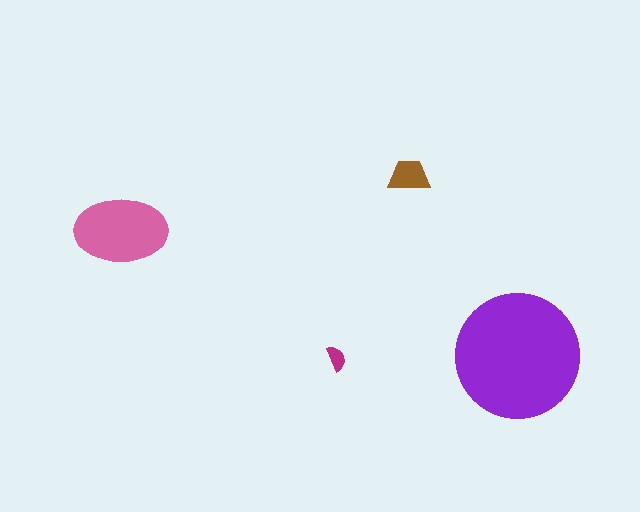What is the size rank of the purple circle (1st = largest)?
1st.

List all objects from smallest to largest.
The magenta semicircle, the brown trapezoid, the pink ellipse, the purple circle.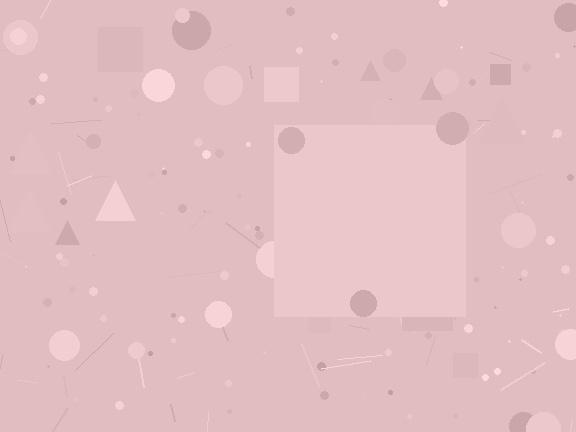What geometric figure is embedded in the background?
A square is embedded in the background.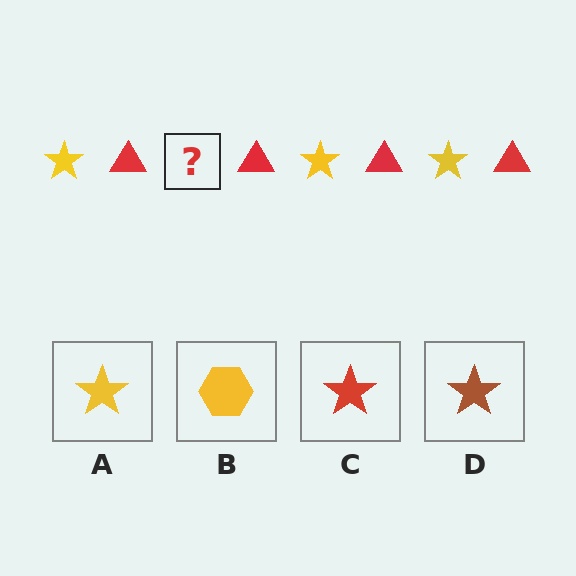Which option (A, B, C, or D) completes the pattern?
A.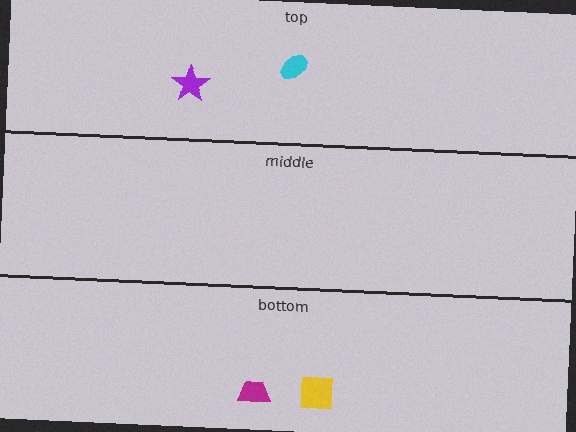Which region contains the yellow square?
The bottom region.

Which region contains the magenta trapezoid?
The bottom region.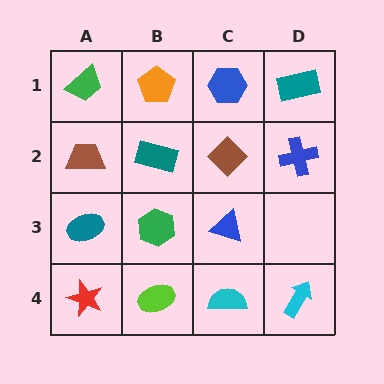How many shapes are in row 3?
3 shapes.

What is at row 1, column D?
A teal rectangle.